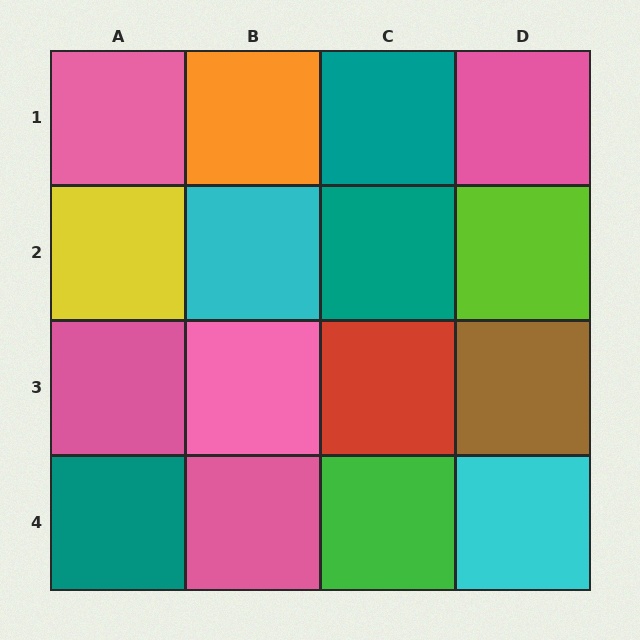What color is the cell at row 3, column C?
Red.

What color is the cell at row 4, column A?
Teal.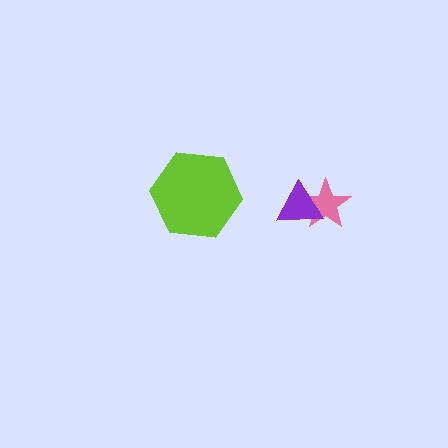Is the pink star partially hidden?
Yes, it is partially covered by another shape.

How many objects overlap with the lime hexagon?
0 objects overlap with the lime hexagon.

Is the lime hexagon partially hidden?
No, no other shape covers it.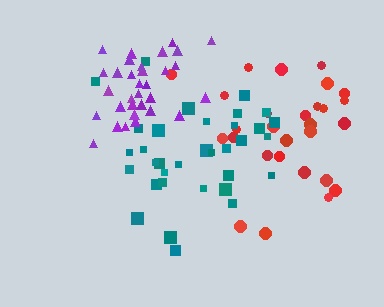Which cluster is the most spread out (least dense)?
Teal.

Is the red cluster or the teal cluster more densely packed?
Red.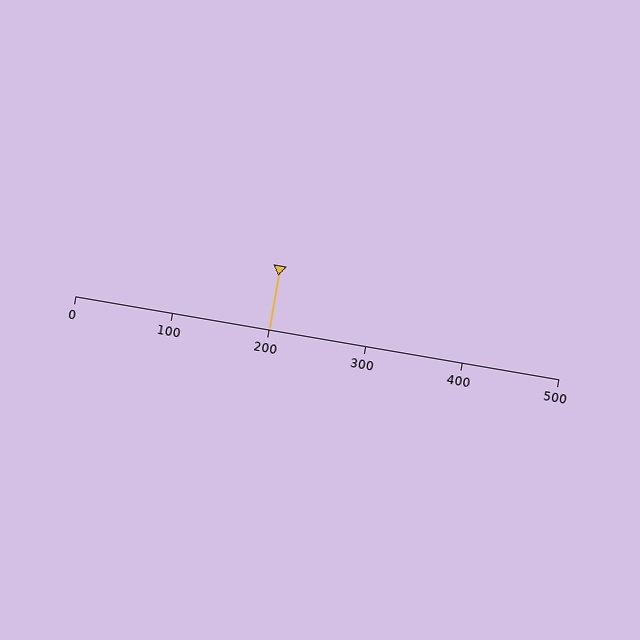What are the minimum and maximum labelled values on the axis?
The axis runs from 0 to 500.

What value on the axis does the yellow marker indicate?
The marker indicates approximately 200.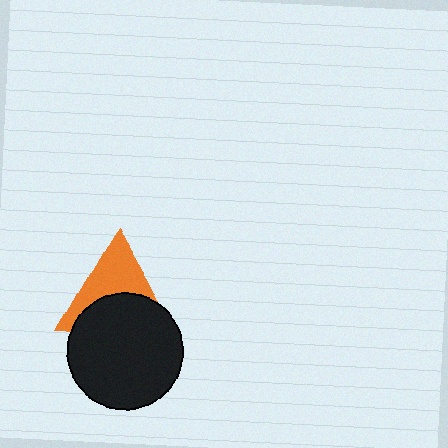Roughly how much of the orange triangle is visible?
About half of it is visible (roughly 50%).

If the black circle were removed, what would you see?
You would see the complete orange triangle.